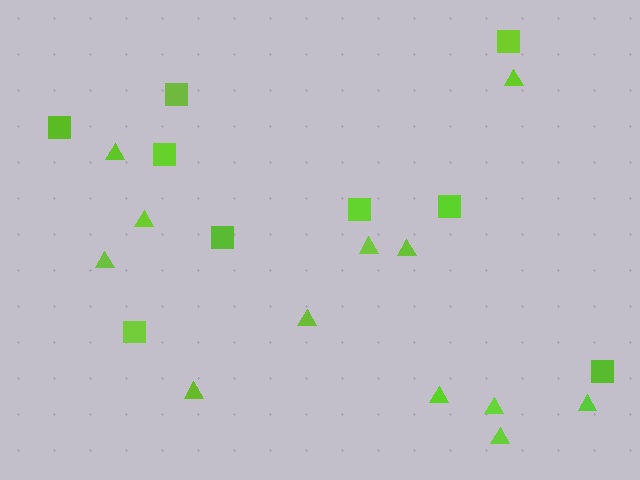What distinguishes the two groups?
There are 2 groups: one group of squares (9) and one group of triangles (12).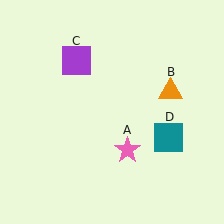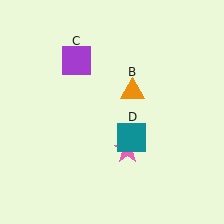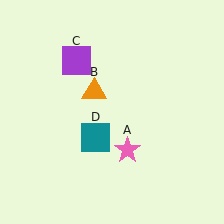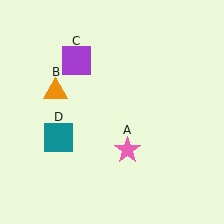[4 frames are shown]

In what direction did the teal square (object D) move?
The teal square (object D) moved left.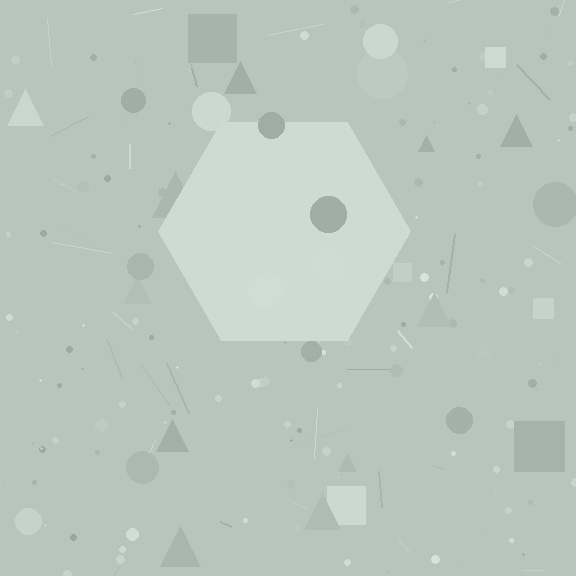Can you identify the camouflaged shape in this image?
The camouflaged shape is a hexagon.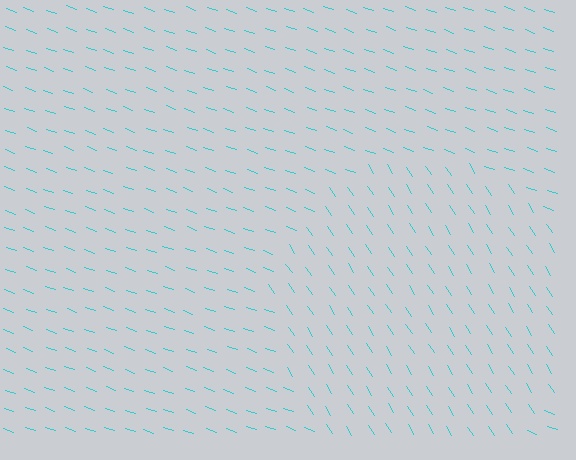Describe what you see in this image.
The image is filled with small cyan line segments. A circle region in the image has lines oriented differently from the surrounding lines, creating a visible texture boundary.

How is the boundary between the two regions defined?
The boundary is defined purely by a change in line orientation (approximately 38 degrees difference). All lines are the same color and thickness.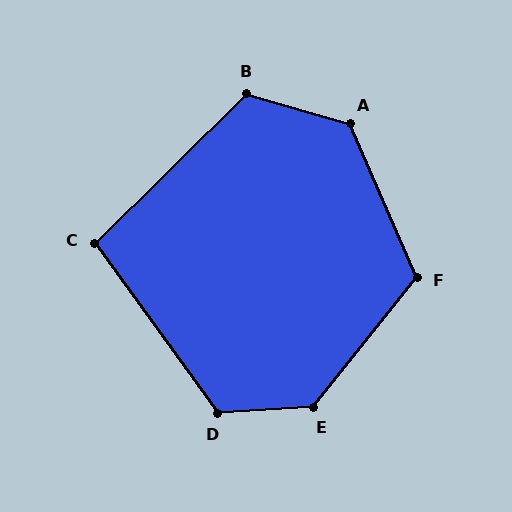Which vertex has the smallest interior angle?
C, at approximately 99 degrees.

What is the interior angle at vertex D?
Approximately 122 degrees (obtuse).